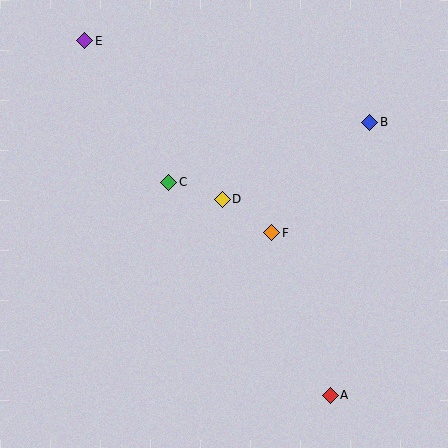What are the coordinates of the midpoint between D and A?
The midpoint between D and A is at (276, 297).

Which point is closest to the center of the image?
Point D at (222, 199) is closest to the center.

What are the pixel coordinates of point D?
Point D is at (222, 199).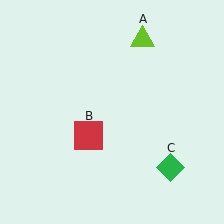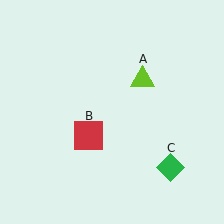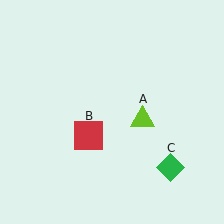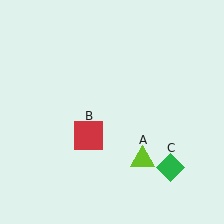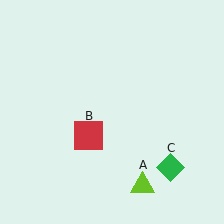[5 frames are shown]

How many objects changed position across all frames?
1 object changed position: lime triangle (object A).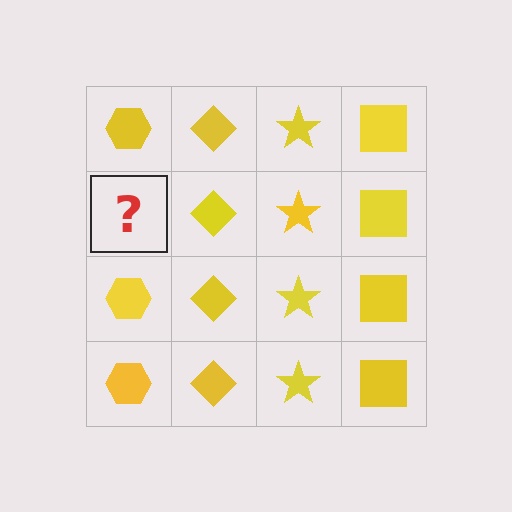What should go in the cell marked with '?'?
The missing cell should contain a yellow hexagon.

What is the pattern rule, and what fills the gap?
The rule is that each column has a consistent shape. The gap should be filled with a yellow hexagon.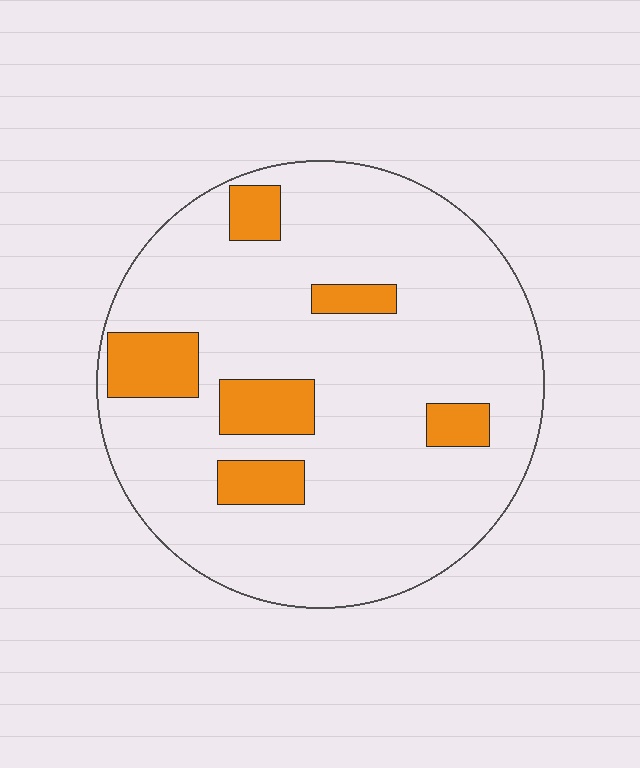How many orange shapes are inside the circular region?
6.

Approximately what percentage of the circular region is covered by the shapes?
Approximately 15%.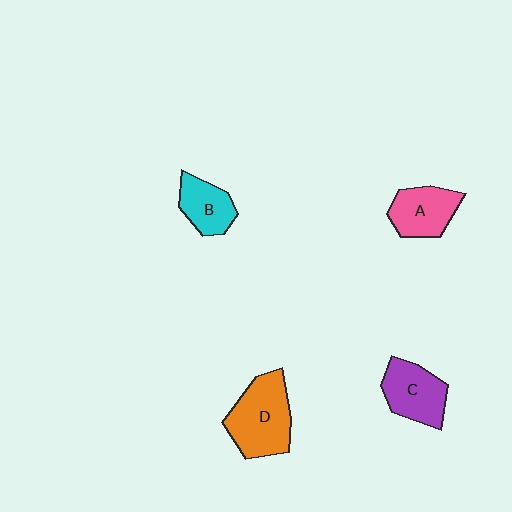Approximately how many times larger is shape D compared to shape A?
Approximately 1.4 times.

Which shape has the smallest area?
Shape B (cyan).